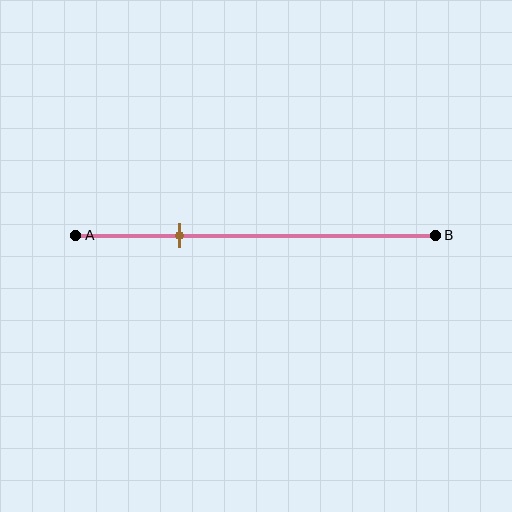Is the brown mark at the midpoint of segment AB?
No, the mark is at about 30% from A, not at the 50% midpoint.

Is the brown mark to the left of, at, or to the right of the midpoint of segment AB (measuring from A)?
The brown mark is to the left of the midpoint of segment AB.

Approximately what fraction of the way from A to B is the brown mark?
The brown mark is approximately 30% of the way from A to B.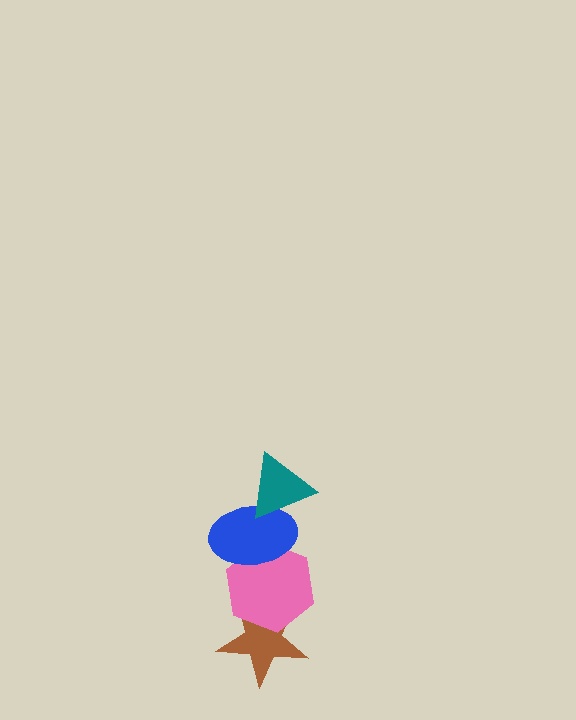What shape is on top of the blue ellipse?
The teal triangle is on top of the blue ellipse.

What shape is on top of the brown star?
The pink hexagon is on top of the brown star.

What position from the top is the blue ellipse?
The blue ellipse is 2nd from the top.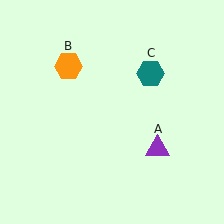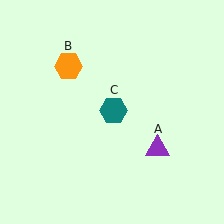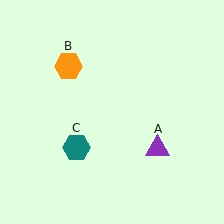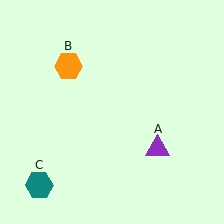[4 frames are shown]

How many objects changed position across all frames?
1 object changed position: teal hexagon (object C).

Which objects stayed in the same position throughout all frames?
Purple triangle (object A) and orange hexagon (object B) remained stationary.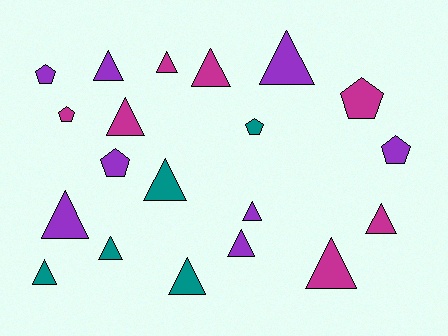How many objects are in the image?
There are 20 objects.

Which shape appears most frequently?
Triangle, with 14 objects.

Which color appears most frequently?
Purple, with 8 objects.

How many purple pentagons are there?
There are 3 purple pentagons.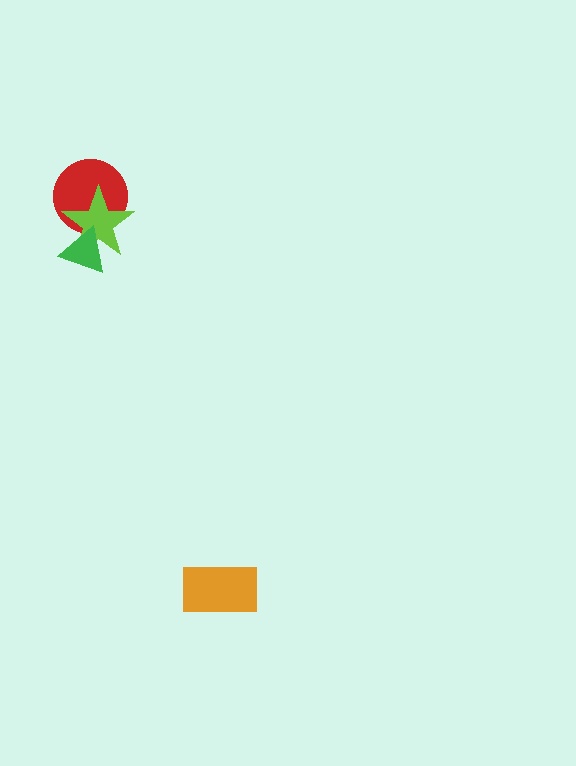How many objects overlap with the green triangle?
2 objects overlap with the green triangle.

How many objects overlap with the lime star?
2 objects overlap with the lime star.